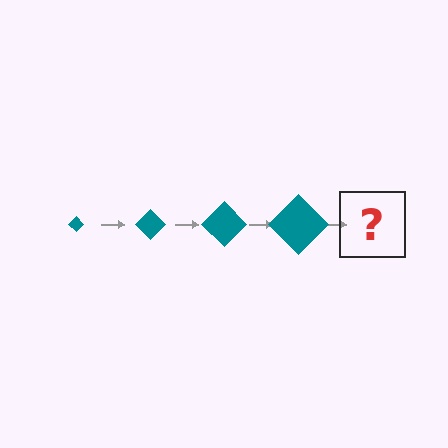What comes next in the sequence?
The next element should be a teal diamond, larger than the previous one.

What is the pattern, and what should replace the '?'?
The pattern is that the diamond gets progressively larger each step. The '?' should be a teal diamond, larger than the previous one.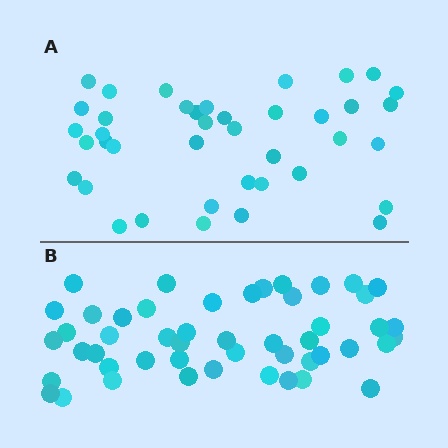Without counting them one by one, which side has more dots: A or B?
Region B (the bottom region) has more dots.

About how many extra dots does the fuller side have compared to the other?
Region B has roughly 8 or so more dots than region A.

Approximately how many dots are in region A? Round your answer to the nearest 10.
About 40 dots.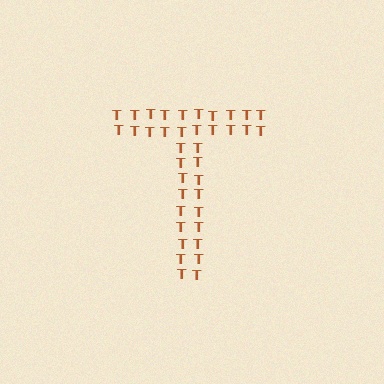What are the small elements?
The small elements are letter T's.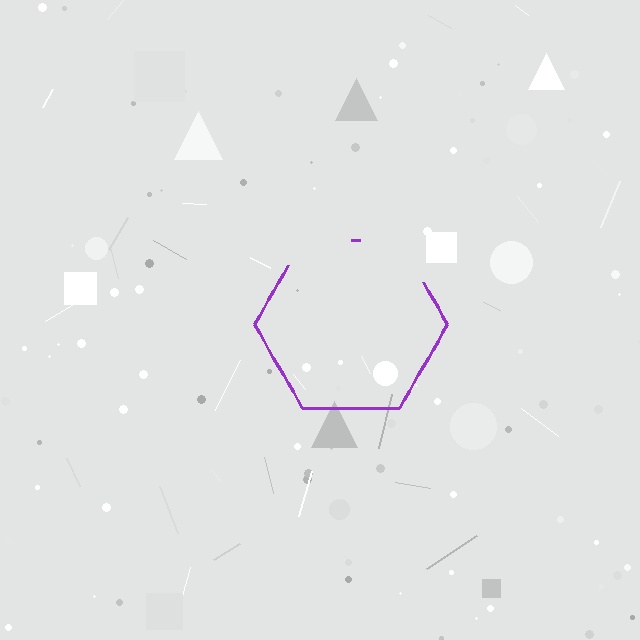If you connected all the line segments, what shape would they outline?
They would outline a hexagon.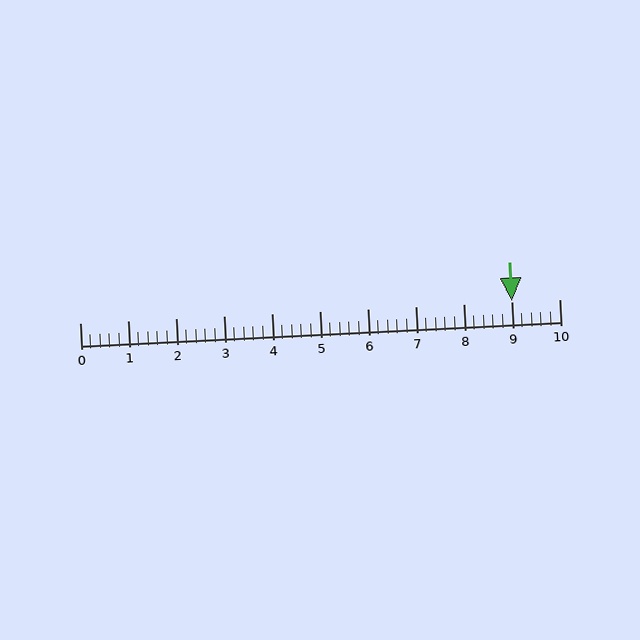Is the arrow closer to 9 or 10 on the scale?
The arrow is closer to 9.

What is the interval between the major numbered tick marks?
The major tick marks are spaced 1 units apart.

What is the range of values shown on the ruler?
The ruler shows values from 0 to 10.